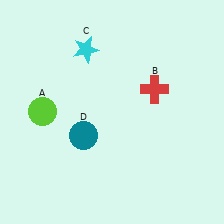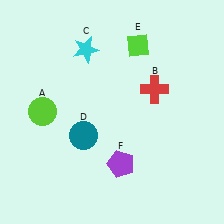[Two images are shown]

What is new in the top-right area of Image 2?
A lime diamond (E) was added in the top-right area of Image 2.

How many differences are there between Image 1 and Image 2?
There are 2 differences between the two images.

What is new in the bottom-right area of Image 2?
A purple pentagon (F) was added in the bottom-right area of Image 2.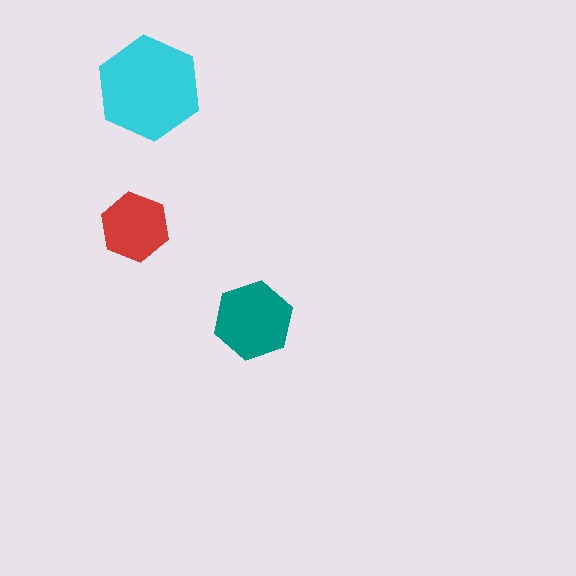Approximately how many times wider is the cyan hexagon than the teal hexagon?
About 1.5 times wider.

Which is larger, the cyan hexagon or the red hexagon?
The cyan one.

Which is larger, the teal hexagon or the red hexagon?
The teal one.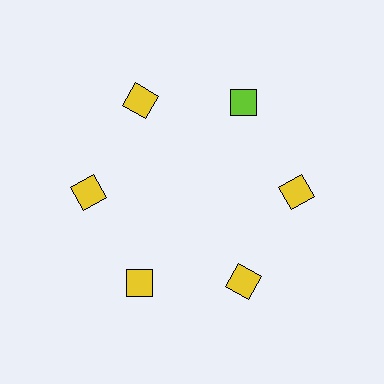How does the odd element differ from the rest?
It has a different color: lime instead of yellow.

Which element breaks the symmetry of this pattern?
The lime square at roughly the 1 o'clock position breaks the symmetry. All other shapes are yellow squares.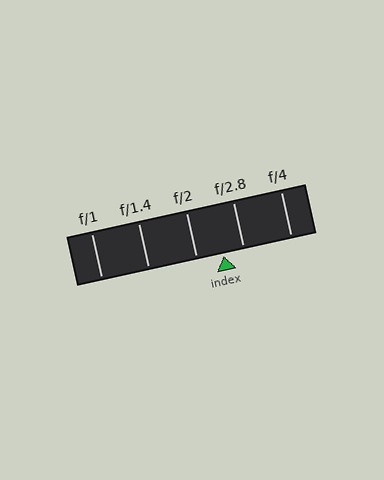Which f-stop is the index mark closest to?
The index mark is closest to f/2.8.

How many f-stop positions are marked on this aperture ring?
There are 5 f-stop positions marked.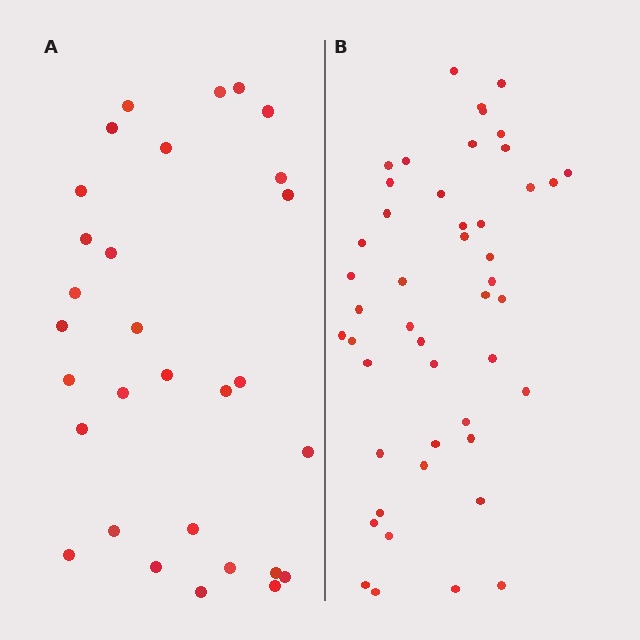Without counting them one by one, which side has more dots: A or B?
Region B (the right region) has more dots.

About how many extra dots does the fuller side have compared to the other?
Region B has approximately 15 more dots than region A.